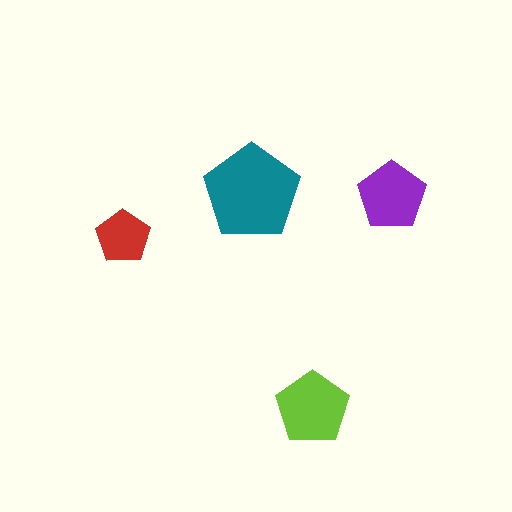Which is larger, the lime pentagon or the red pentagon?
The lime one.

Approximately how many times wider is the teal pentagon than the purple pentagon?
About 1.5 times wider.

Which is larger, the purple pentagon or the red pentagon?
The purple one.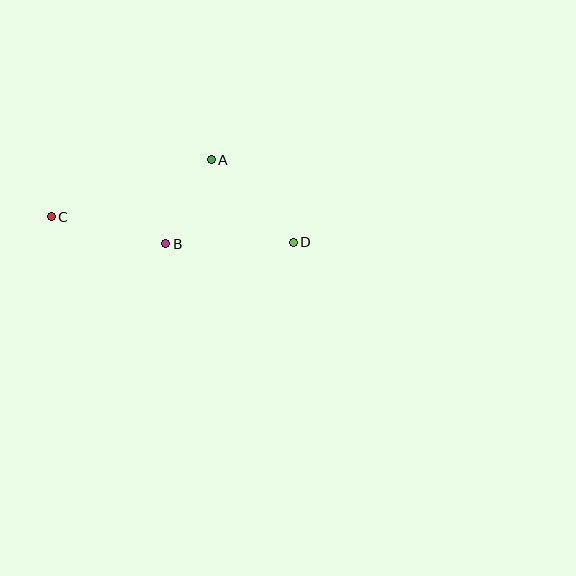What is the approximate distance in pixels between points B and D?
The distance between B and D is approximately 128 pixels.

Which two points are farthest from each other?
Points C and D are farthest from each other.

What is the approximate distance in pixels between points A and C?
The distance between A and C is approximately 170 pixels.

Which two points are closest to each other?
Points A and B are closest to each other.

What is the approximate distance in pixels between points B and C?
The distance between B and C is approximately 117 pixels.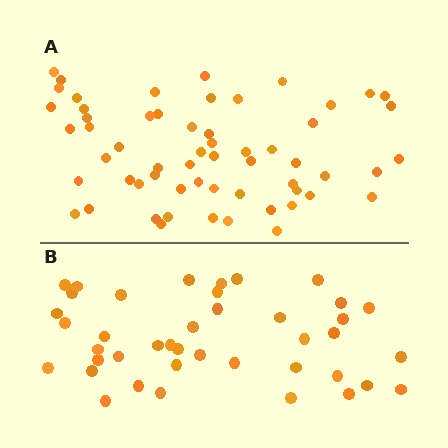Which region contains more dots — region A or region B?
Region A (the top region) has more dots.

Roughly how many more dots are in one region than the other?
Region A has approximately 20 more dots than region B.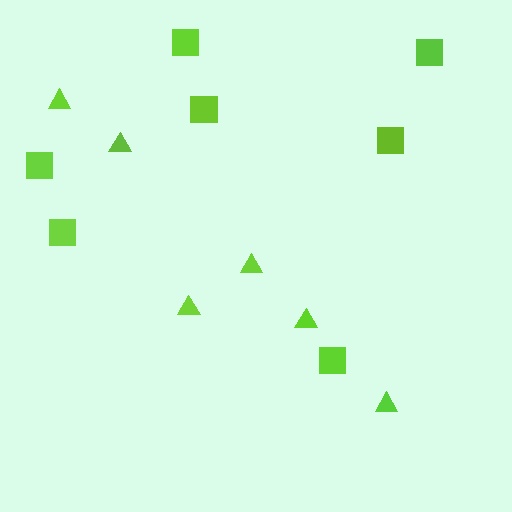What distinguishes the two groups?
There are 2 groups: one group of squares (7) and one group of triangles (6).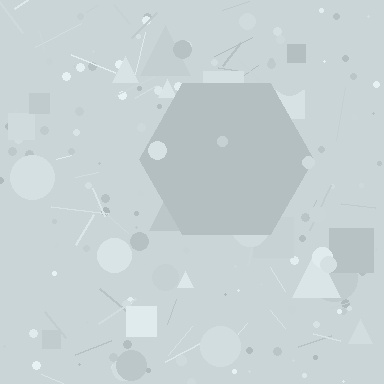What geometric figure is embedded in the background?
A hexagon is embedded in the background.